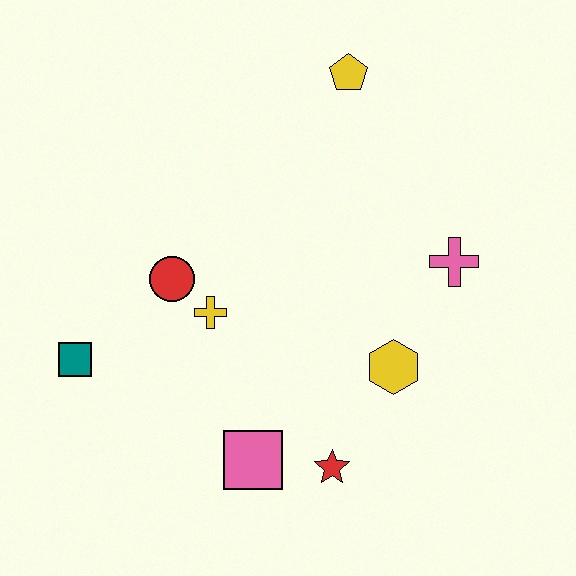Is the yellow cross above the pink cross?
No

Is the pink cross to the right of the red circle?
Yes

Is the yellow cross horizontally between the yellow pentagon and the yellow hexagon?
No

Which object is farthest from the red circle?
The pink cross is farthest from the red circle.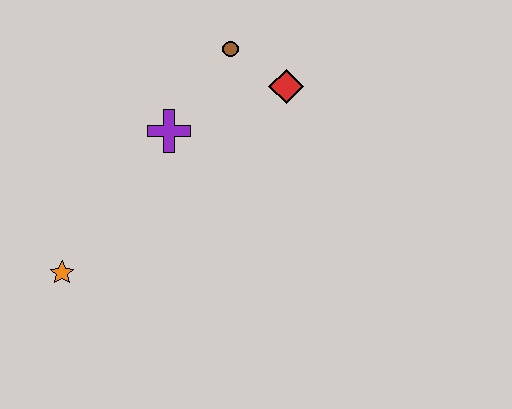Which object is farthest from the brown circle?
The orange star is farthest from the brown circle.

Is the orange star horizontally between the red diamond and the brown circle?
No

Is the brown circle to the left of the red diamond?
Yes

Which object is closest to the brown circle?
The red diamond is closest to the brown circle.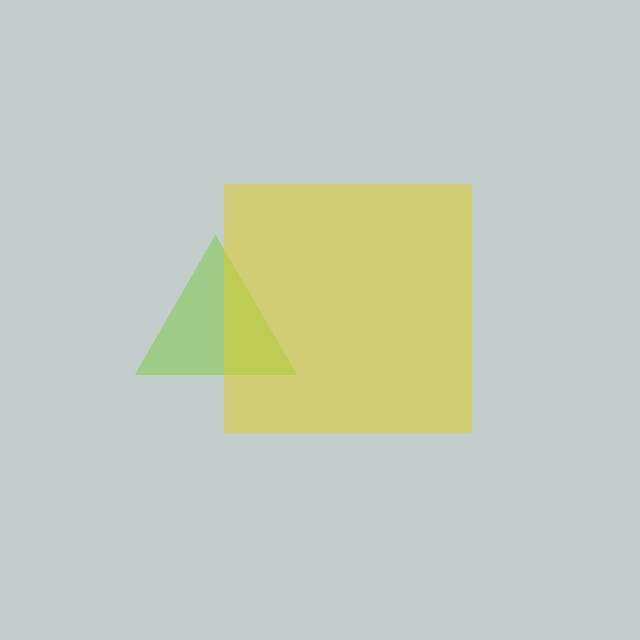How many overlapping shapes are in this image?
There are 2 overlapping shapes in the image.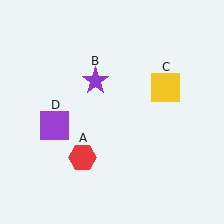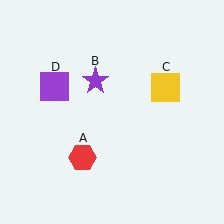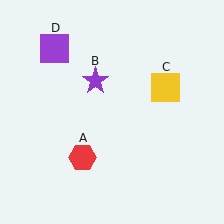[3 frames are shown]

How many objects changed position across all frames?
1 object changed position: purple square (object D).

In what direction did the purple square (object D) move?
The purple square (object D) moved up.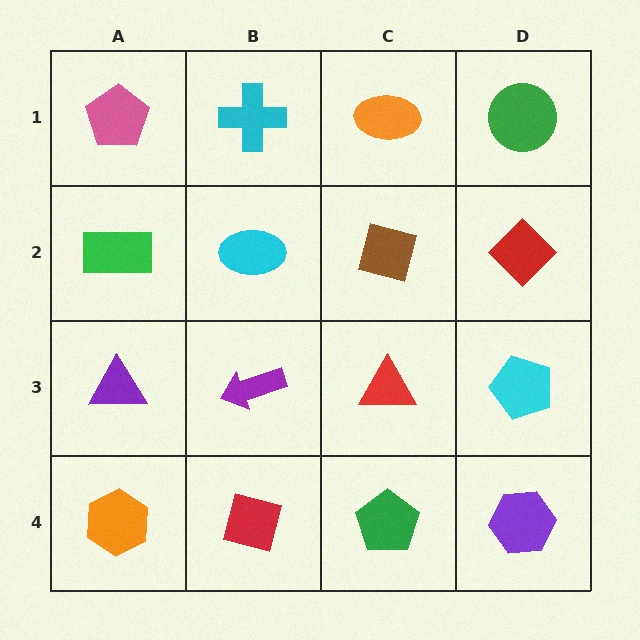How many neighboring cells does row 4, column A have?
2.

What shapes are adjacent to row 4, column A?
A purple triangle (row 3, column A), a red diamond (row 4, column B).